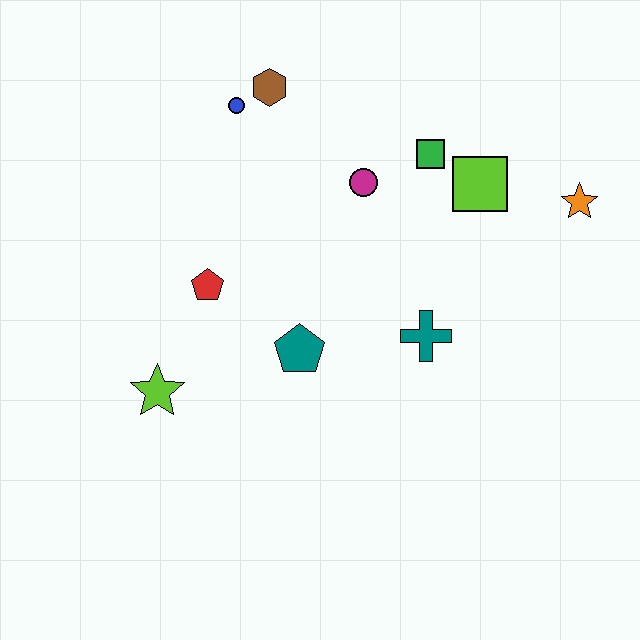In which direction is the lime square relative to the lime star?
The lime square is to the right of the lime star.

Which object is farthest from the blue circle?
The orange star is farthest from the blue circle.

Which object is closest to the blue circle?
The brown hexagon is closest to the blue circle.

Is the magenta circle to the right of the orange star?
No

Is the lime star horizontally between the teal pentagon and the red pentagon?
No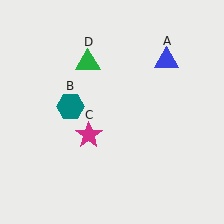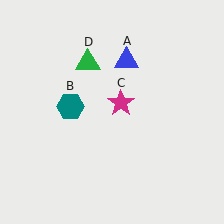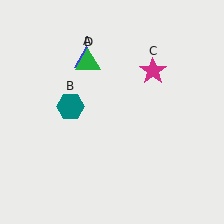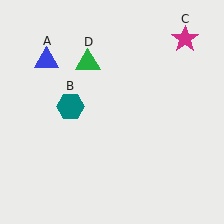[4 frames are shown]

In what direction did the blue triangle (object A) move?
The blue triangle (object A) moved left.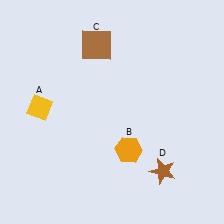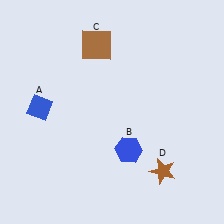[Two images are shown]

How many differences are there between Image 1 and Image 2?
There are 2 differences between the two images.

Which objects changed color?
A changed from yellow to blue. B changed from orange to blue.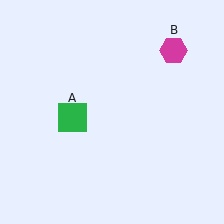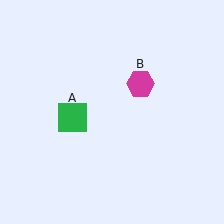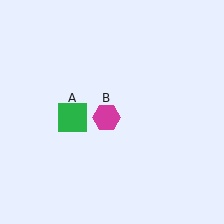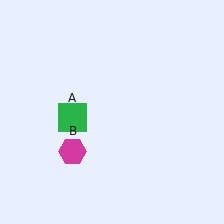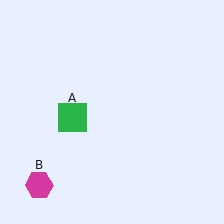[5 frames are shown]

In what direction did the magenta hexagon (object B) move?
The magenta hexagon (object B) moved down and to the left.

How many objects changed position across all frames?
1 object changed position: magenta hexagon (object B).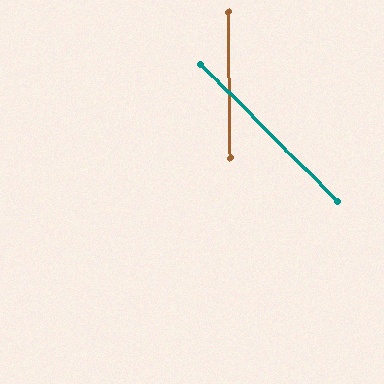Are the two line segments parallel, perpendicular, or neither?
Neither parallel nor perpendicular — they differ by about 44°.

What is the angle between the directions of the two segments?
Approximately 44 degrees.